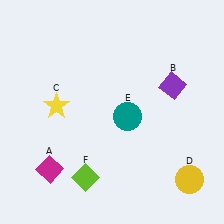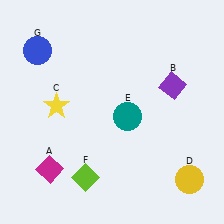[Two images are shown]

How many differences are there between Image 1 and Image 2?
There is 1 difference between the two images.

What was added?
A blue circle (G) was added in Image 2.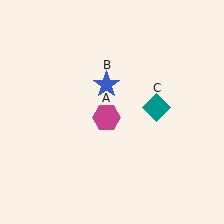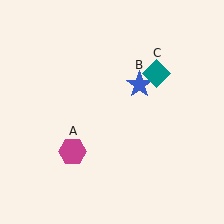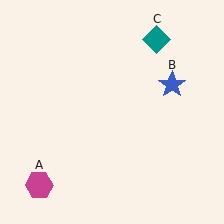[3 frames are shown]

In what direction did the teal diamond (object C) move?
The teal diamond (object C) moved up.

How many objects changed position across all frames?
3 objects changed position: magenta hexagon (object A), blue star (object B), teal diamond (object C).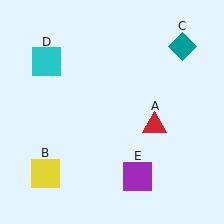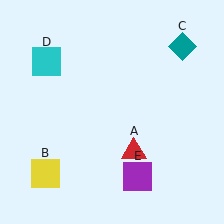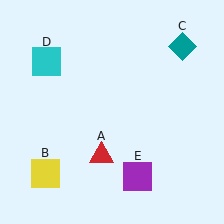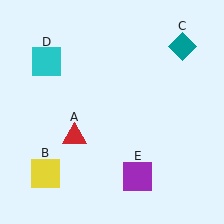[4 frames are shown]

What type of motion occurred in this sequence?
The red triangle (object A) rotated clockwise around the center of the scene.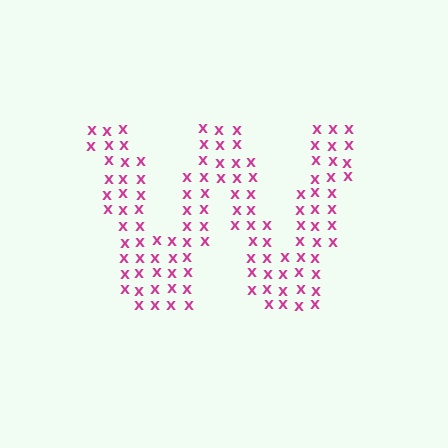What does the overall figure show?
The overall figure shows the letter W.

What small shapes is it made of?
It is made of small letter X's.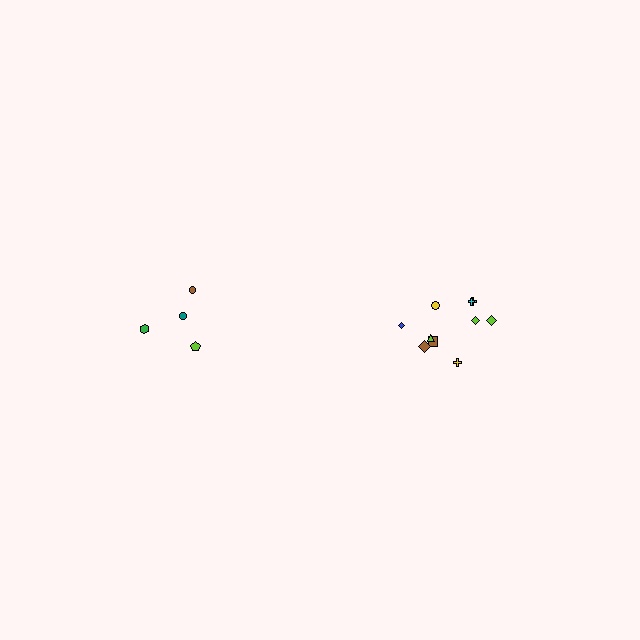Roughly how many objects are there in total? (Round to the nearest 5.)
Roughly 15 objects in total.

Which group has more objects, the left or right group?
The right group.